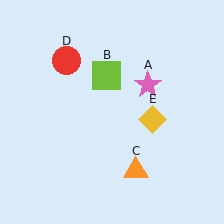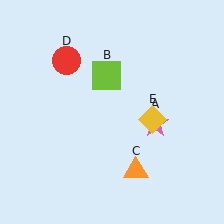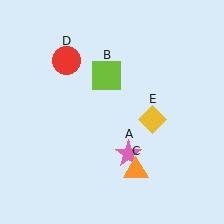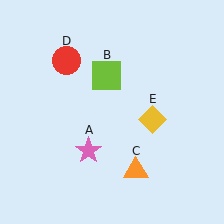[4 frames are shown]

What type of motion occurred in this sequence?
The pink star (object A) rotated clockwise around the center of the scene.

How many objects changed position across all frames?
1 object changed position: pink star (object A).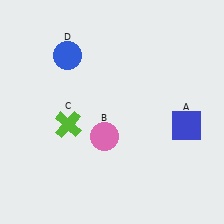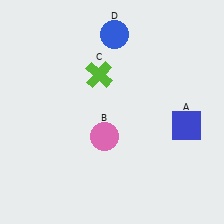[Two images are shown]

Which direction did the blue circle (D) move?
The blue circle (D) moved right.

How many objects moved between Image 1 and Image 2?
2 objects moved between the two images.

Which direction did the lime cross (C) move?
The lime cross (C) moved up.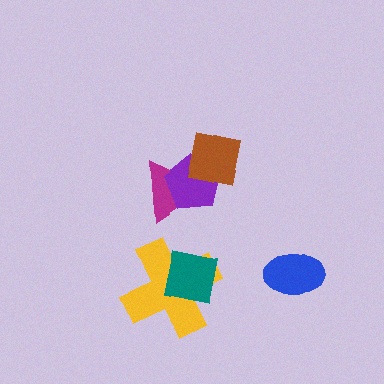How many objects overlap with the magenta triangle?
2 objects overlap with the magenta triangle.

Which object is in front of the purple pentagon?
The brown square is in front of the purple pentagon.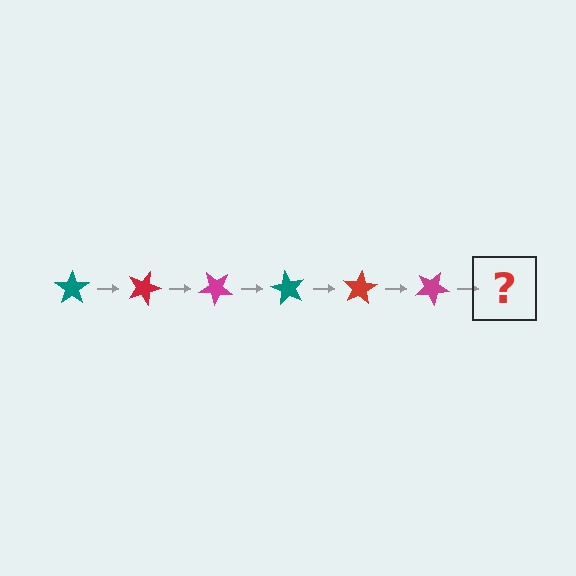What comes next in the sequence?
The next element should be a teal star, rotated 120 degrees from the start.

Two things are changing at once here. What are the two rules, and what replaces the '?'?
The two rules are that it rotates 20 degrees each step and the color cycles through teal, red, and magenta. The '?' should be a teal star, rotated 120 degrees from the start.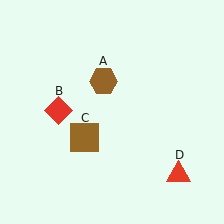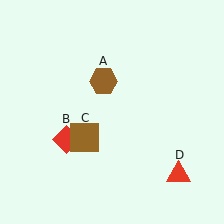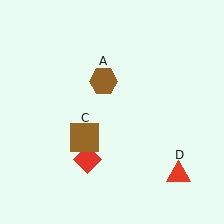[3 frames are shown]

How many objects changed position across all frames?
1 object changed position: red diamond (object B).